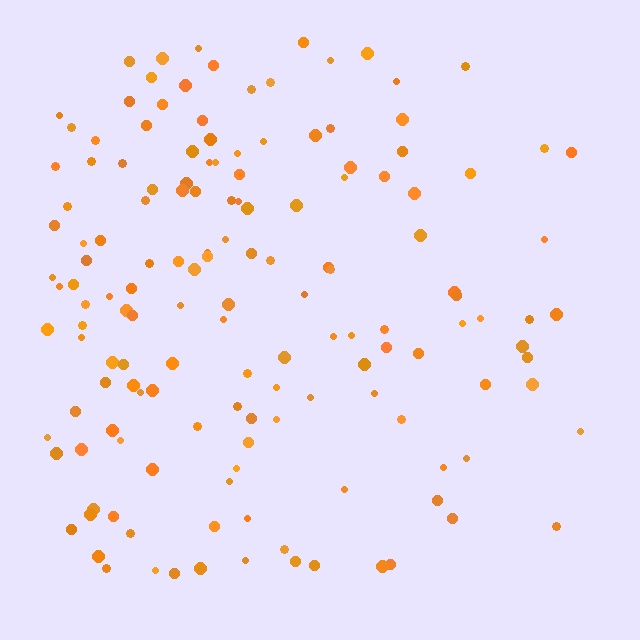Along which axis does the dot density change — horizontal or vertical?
Horizontal.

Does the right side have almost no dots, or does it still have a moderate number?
Still a moderate number, just noticeably fewer than the left.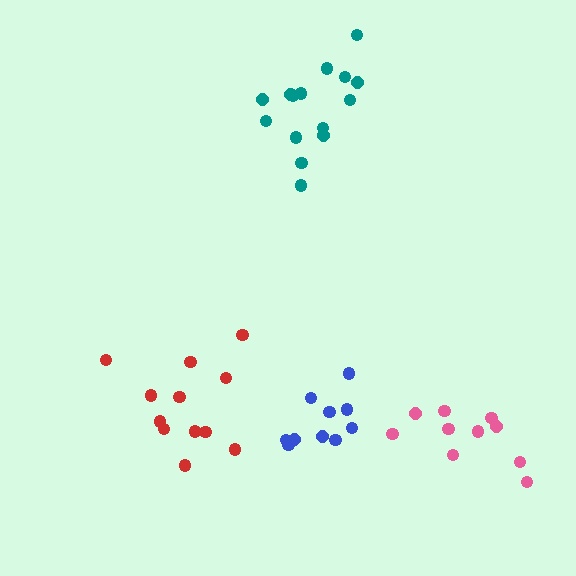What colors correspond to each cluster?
The clusters are colored: blue, teal, red, pink.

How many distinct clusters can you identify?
There are 4 distinct clusters.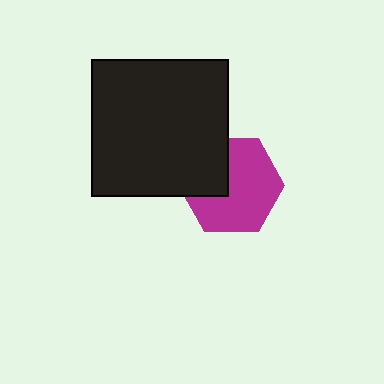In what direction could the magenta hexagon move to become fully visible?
The magenta hexagon could move toward the lower-right. That would shift it out from behind the black square entirely.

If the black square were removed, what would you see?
You would see the complete magenta hexagon.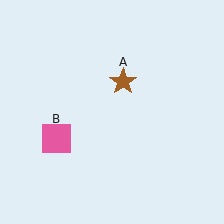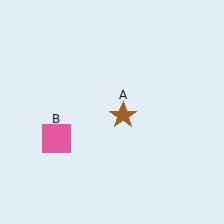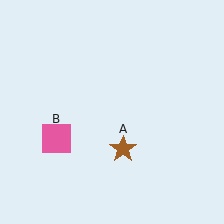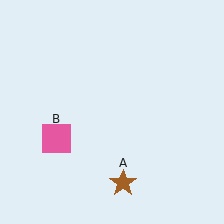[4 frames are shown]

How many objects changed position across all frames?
1 object changed position: brown star (object A).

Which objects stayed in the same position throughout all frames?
Pink square (object B) remained stationary.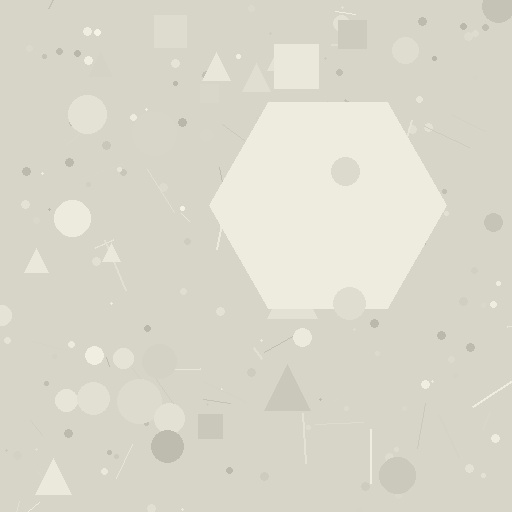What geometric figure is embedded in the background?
A hexagon is embedded in the background.